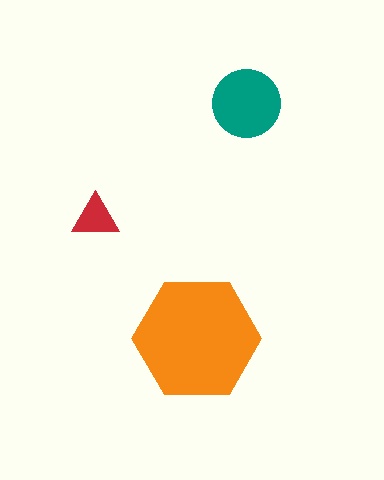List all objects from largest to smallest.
The orange hexagon, the teal circle, the red triangle.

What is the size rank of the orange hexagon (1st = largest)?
1st.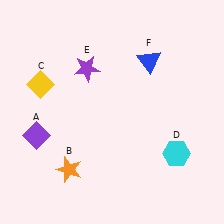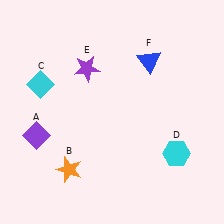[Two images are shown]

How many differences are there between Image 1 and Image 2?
There is 1 difference between the two images.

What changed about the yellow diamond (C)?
In Image 1, C is yellow. In Image 2, it changed to cyan.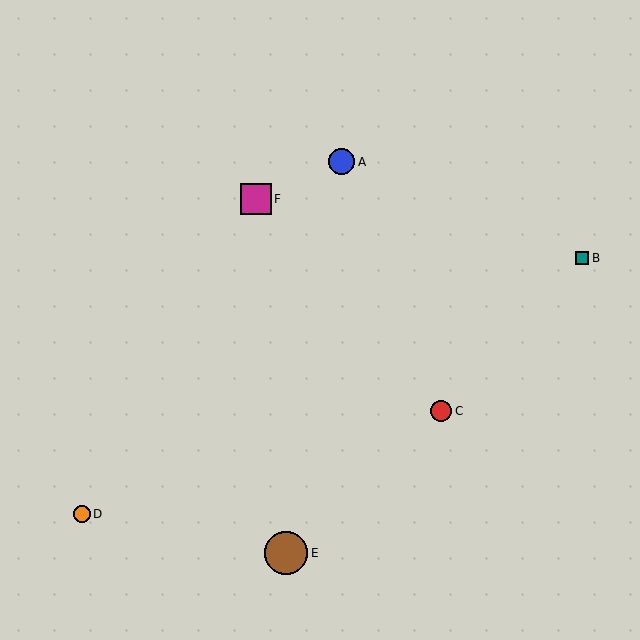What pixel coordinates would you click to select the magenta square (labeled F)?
Click at (256, 199) to select the magenta square F.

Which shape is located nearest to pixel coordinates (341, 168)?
The blue circle (labeled A) at (342, 162) is nearest to that location.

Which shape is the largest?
The brown circle (labeled E) is the largest.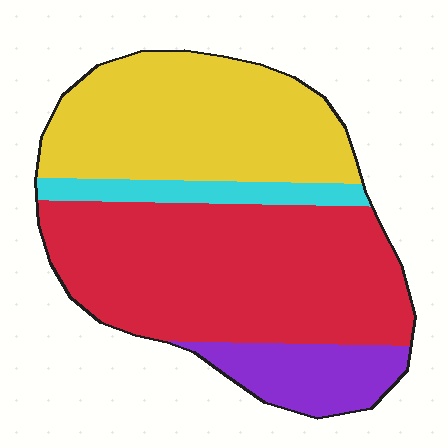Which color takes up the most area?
Red, at roughly 45%.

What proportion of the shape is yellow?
Yellow takes up about one third (1/3) of the shape.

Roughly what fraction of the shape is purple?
Purple covers roughly 10% of the shape.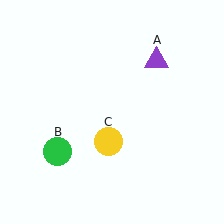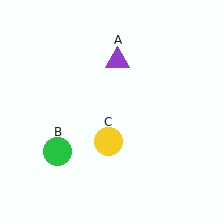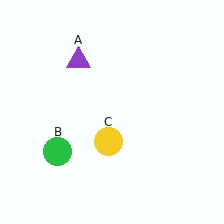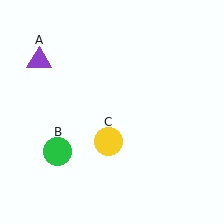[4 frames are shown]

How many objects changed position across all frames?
1 object changed position: purple triangle (object A).